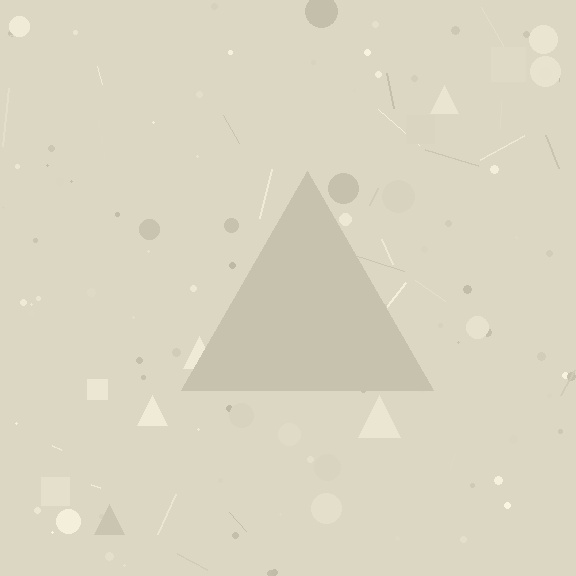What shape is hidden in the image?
A triangle is hidden in the image.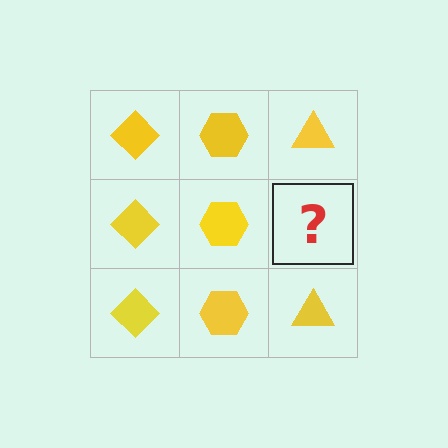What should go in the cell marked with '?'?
The missing cell should contain a yellow triangle.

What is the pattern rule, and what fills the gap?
The rule is that each column has a consistent shape. The gap should be filled with a yellow triangle.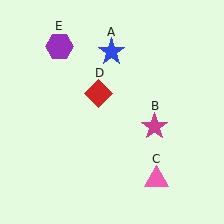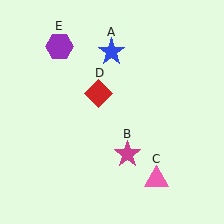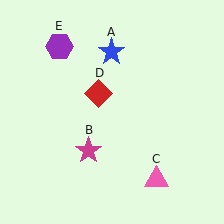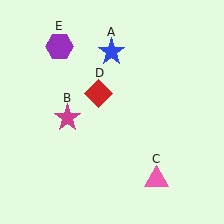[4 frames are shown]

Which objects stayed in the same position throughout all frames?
Blue star (object A) and pink triangle (object C) and red diamond (object D) and purple hexagon (object E) remained stationary.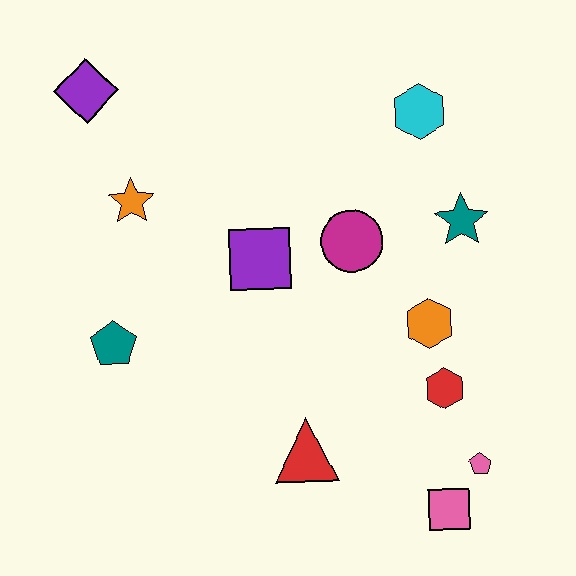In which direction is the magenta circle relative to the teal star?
The magenta circle is to the left of the teal star.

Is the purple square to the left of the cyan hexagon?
Yes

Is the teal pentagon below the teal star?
Yes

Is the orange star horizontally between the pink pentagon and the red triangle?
No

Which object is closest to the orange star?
The purple diamond is closest to the orange star.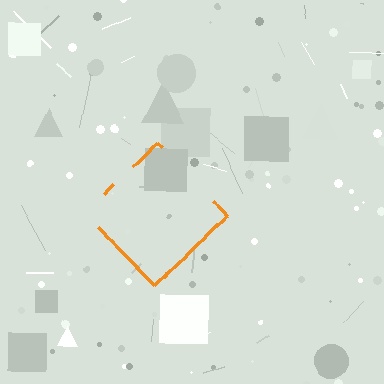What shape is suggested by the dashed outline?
The dashed outline suggests a diamond.